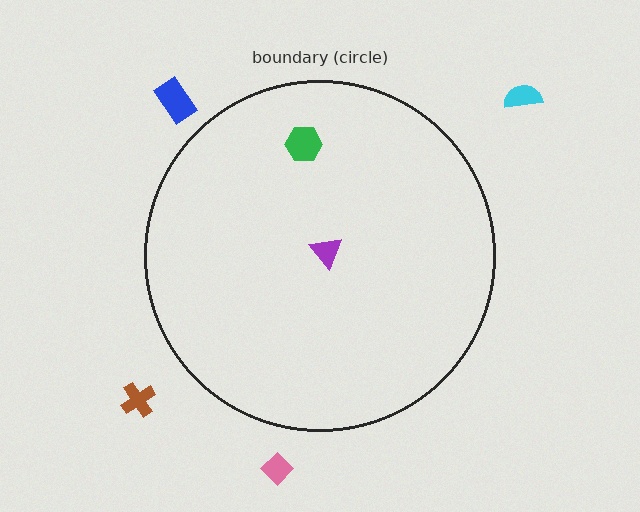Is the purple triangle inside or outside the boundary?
Inside.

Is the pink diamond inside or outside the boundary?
Outside.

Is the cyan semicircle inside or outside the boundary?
Outside.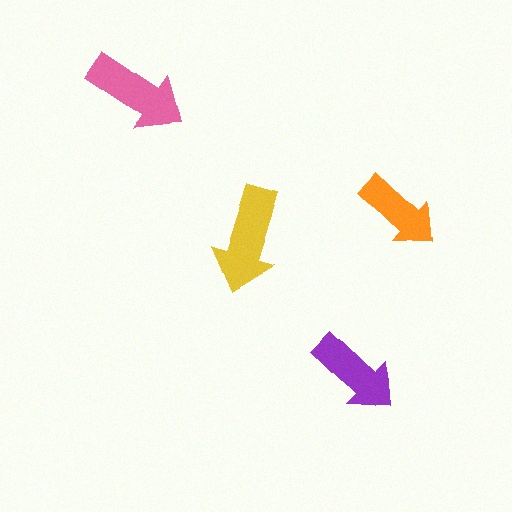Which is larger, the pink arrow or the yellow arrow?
The yellow one.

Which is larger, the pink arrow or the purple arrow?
The pink one.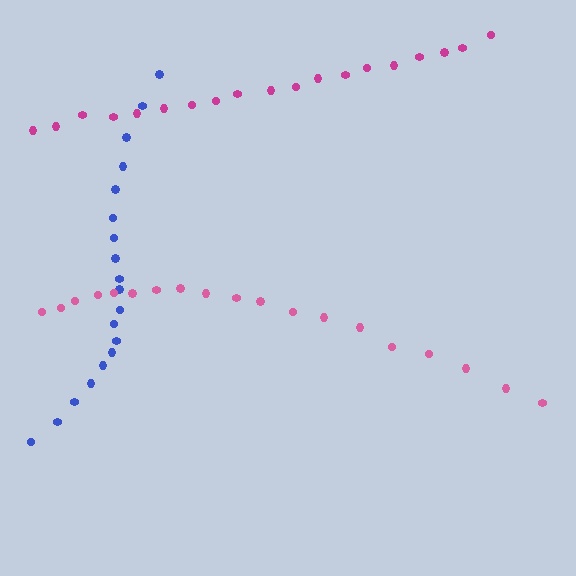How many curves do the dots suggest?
There are 3 distinct paths.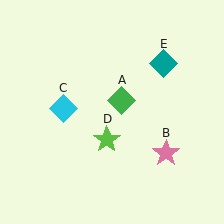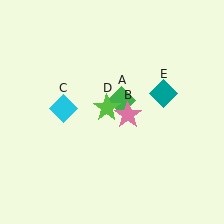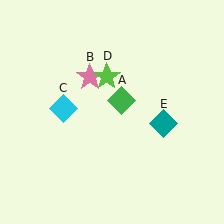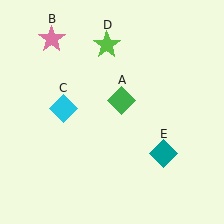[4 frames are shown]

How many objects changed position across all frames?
3 objects changed position: pink star (object B), lime star (object D), teal diamond (object E).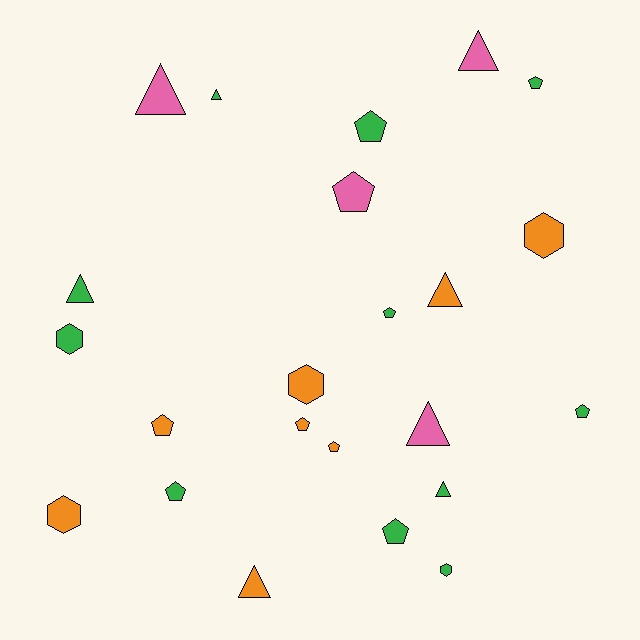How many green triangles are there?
There are 3 green triangles.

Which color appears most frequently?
Green, with 11 objects.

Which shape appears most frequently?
Pentagon, with 10 objects.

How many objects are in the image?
There are 23 objects.